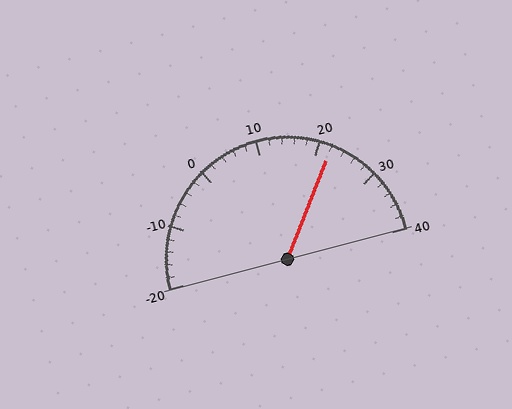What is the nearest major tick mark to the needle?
The nearest major tick mark is 20.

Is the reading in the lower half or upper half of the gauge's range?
The reading is in the upper half of the range (-20 to 40).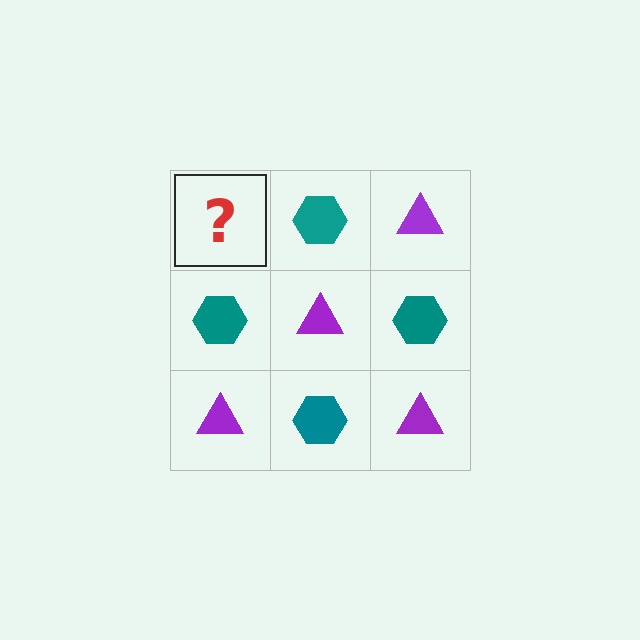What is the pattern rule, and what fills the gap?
The rule is that it alternates purple triangle and teal hexagon in a checkerboard pattern. The gap should be filled with a purple triangle.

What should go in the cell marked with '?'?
The missing cell should contain a purple triangle.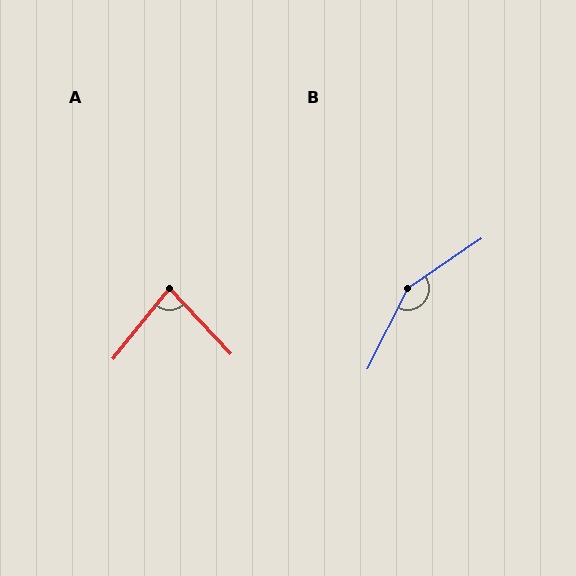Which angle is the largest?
B, at approximately 151 degrees.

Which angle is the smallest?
A, at approximately 82 degrees.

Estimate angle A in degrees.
Approximately 82 degrees.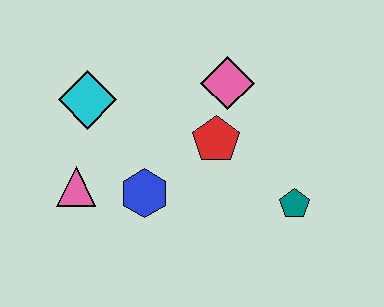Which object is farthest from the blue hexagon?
The teal pentagon is farthest from the blue hexagon.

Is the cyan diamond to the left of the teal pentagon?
Yes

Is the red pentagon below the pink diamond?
Yes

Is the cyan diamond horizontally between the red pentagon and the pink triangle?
Yes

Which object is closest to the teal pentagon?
The red pentagon is closest to the teal pentagon.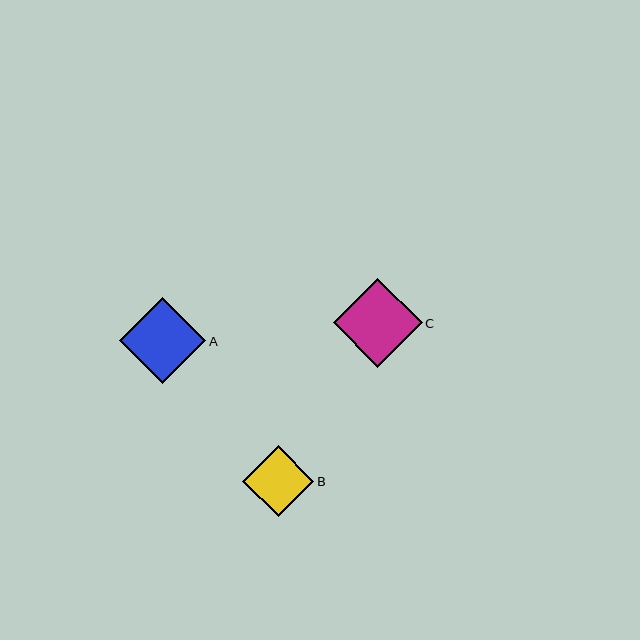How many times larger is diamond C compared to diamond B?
Diamond C is approximately 1.2 times the size of diamond B.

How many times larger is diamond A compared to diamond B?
Diamond A is approximately 1.2 times the size of diamond B.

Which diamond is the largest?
Diamond C is the largest with a size of approximately 89 pixels.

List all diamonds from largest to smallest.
From largest to smallest: C, A, B.